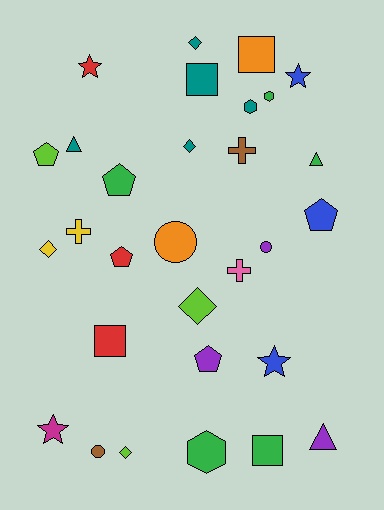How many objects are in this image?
There are 30 objects.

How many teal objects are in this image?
There are 5 teal objects.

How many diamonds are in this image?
There are 5 diamonds.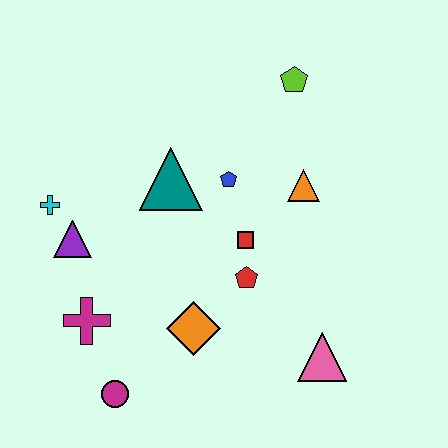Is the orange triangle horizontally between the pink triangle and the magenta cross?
Yes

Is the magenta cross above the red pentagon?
No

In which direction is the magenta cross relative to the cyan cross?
The magenta cross is below the cyan cross.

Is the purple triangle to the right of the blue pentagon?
No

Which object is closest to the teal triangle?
The blue pentagon is closest to the teal triangle.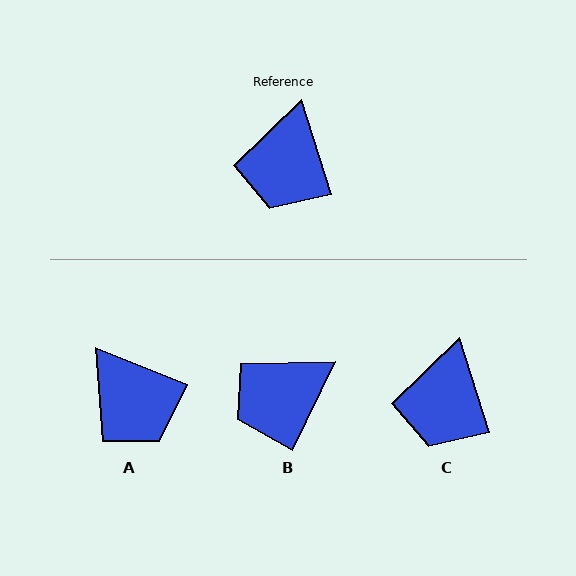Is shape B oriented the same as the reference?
No, it is off by about 43 degrees.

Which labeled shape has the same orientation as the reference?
C.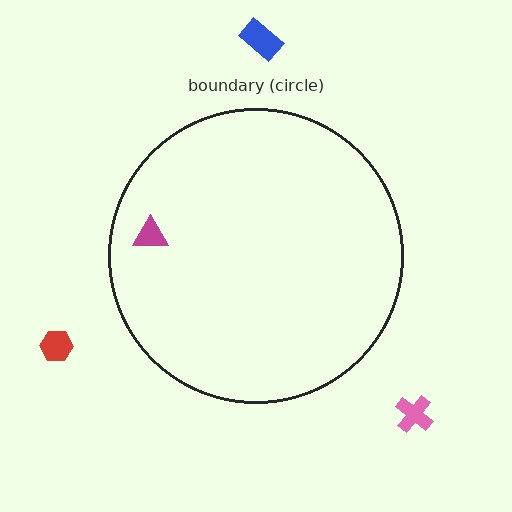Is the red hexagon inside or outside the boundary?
Outside.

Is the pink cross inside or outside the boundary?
Outside.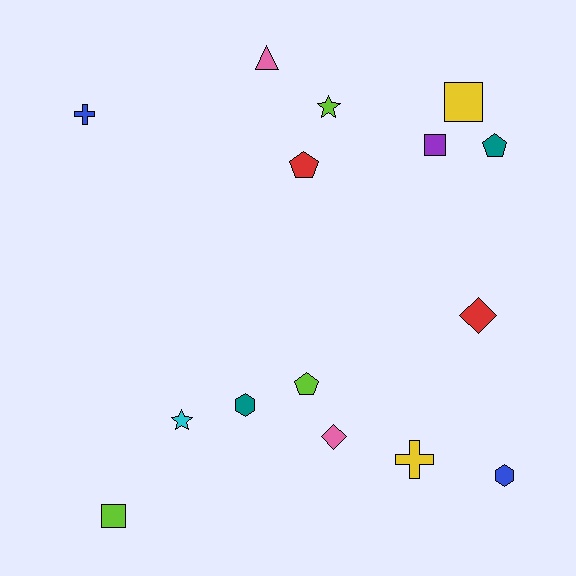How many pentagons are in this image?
There are 3 pentagons.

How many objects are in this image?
There are 15 objects.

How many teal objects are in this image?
There are 2 teal objects.